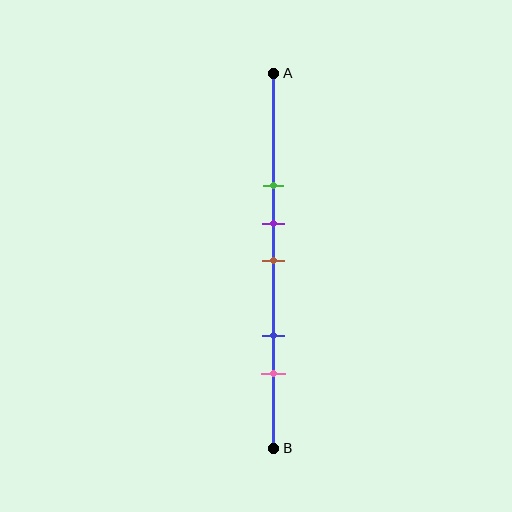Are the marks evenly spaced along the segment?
No, the marks are not evenly spaced.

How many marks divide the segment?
There are 5 marks dividing the segment.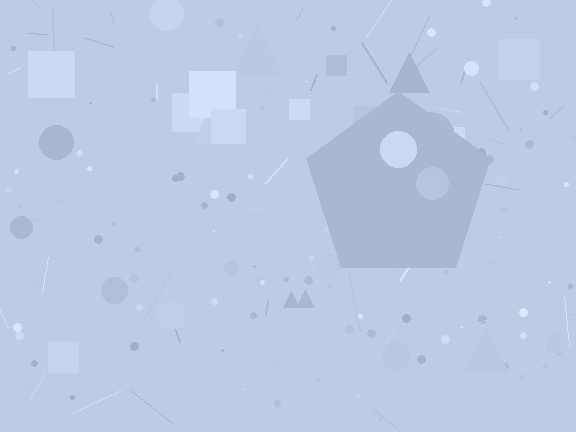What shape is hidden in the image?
A pentagon is hidden in the image.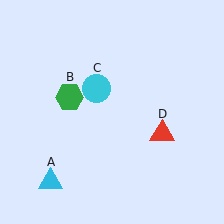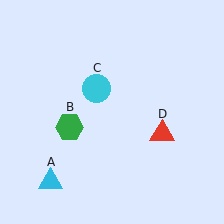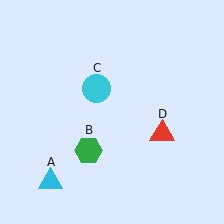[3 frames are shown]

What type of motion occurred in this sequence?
The green hexagon (object B) rotated counterclockwise around the center of the scene.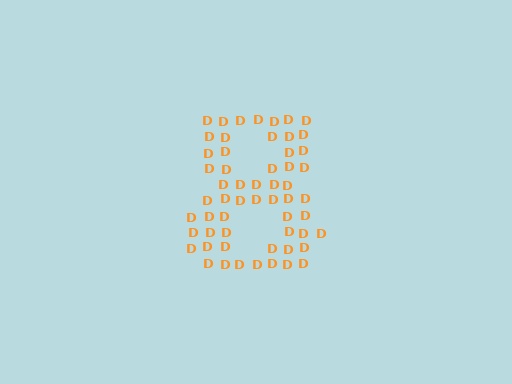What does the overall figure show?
The overall figure shows the digit 8.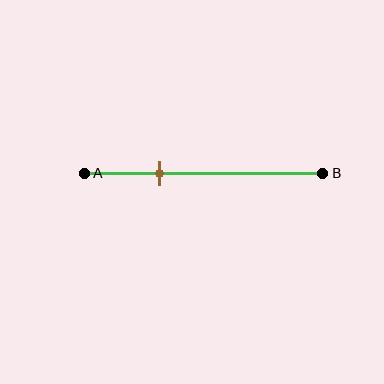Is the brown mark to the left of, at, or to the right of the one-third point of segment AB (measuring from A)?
The brown mark is approximately at the one-third point of segment AB.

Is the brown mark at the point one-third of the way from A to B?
Yes, the mark is approximately at the one-third point.